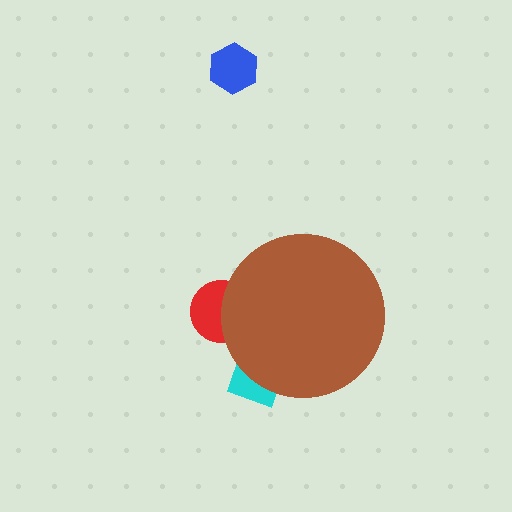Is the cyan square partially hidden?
Yes, the cyan square is partially hidden behind the brown circle.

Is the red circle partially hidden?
Yes, the red circle is partially hidden behind the brown circle.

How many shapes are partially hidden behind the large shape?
2 shapes are partially hidden.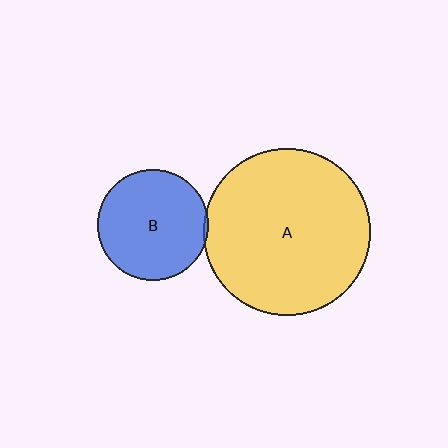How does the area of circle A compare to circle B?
Approximately 2.3 times.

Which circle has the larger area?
Circle A (yellow).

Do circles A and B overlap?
Yes.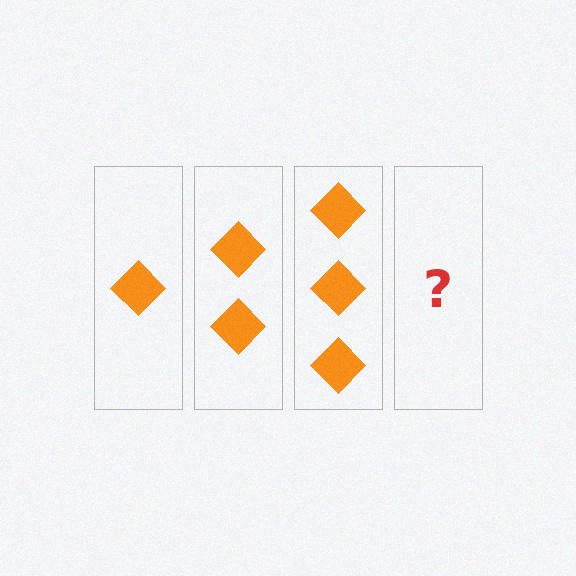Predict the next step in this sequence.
The next step is 4 diamonds.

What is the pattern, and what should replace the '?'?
The pattern is that each step adds one more diamond. The '?' should be 4 diamonds.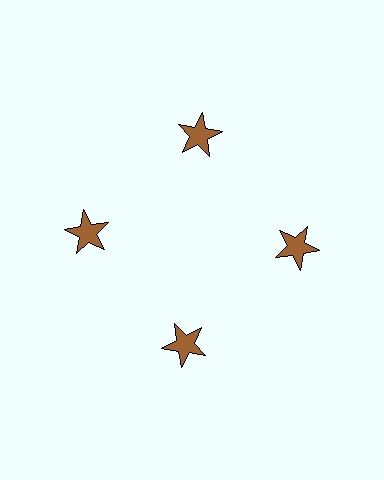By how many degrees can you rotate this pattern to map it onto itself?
The pattern maps onto itself every 90 degrees of rotation.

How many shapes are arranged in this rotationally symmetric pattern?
There are 4 shapes, arranged in 4 groups of 1.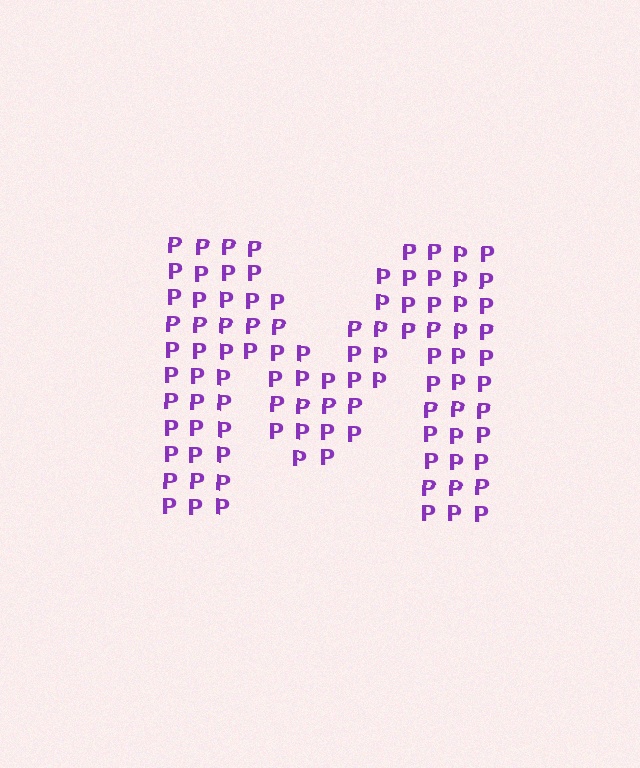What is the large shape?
The large shape is the letter M.